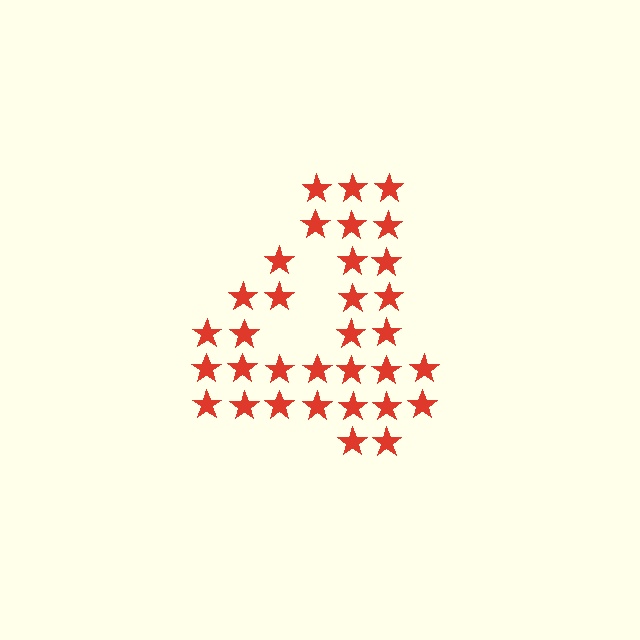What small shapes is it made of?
It is made of small stars.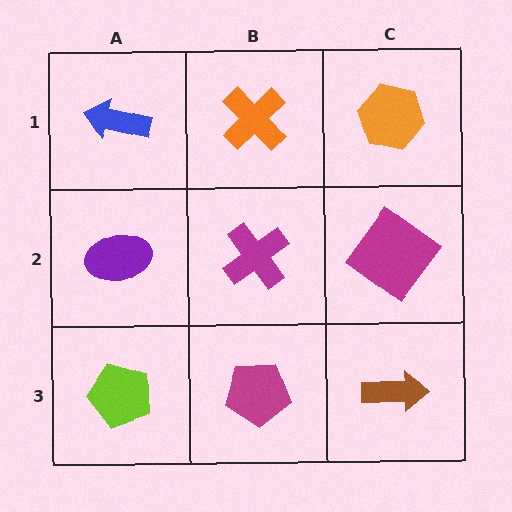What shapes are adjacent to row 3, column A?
A purple ellipse (row 2, column A), a magenta pentagon (row 3, column B).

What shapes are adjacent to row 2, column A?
A blue arrow (row 1, column A), a lime pentagon (row 3, column A), a magenta cross (row 2, column B).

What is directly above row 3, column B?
A magenta cross.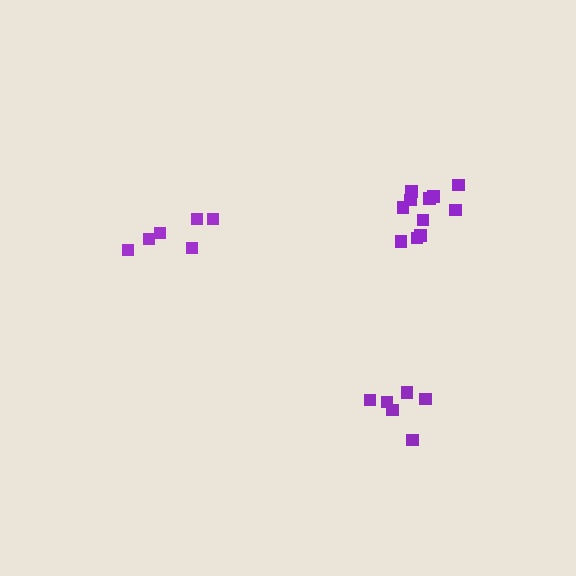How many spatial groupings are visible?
There are 3 spatial groupings.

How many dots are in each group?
Group 1: 6 dots, Group 2: 6 dots, Group 3: 11 dots (23 total).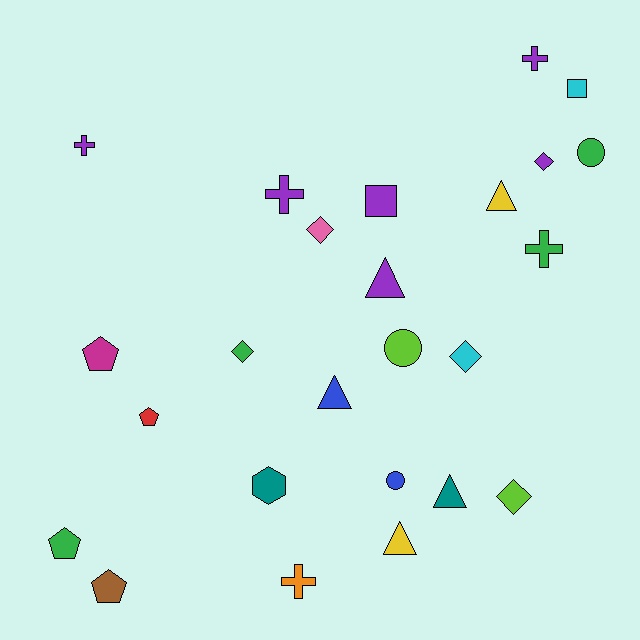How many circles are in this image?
There are 3 circles.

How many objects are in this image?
There are 25 objects.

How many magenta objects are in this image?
There is 1 magenta object.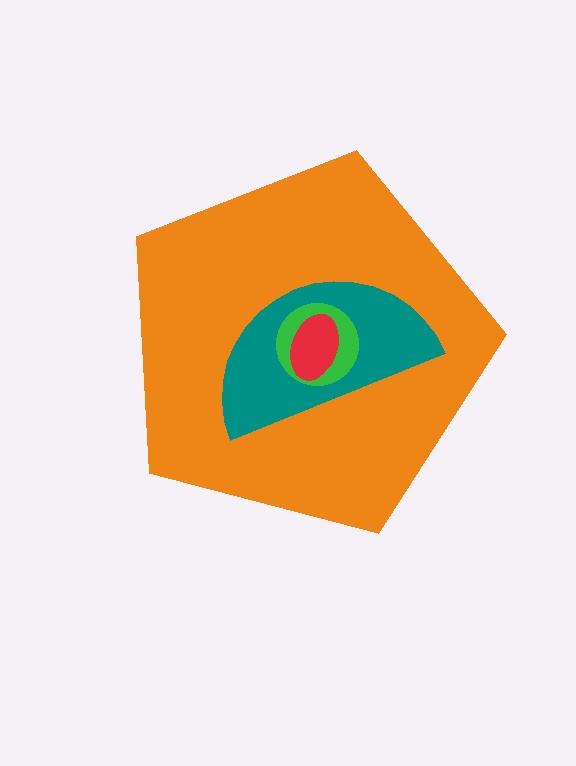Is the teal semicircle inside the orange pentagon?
Yes.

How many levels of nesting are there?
4.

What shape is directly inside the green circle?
The red ellipse.